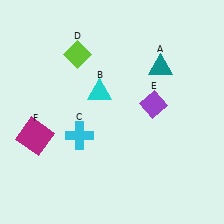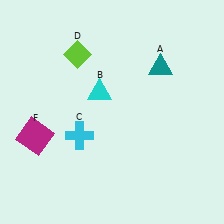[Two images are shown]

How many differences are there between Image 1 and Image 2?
There is 1 difference between the two images.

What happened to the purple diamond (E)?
The purple diamond (E) was removed in Image 2. It was in the top-right area of Image 1.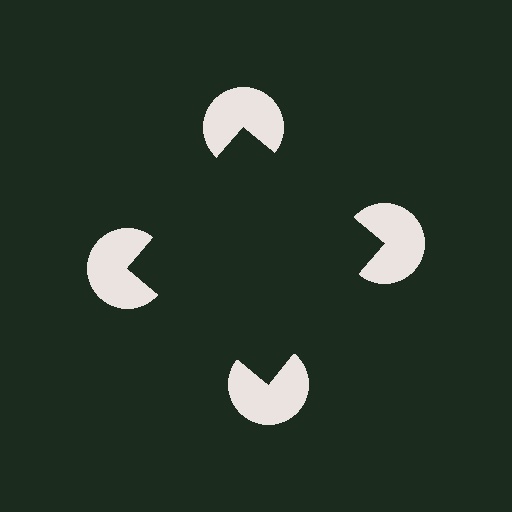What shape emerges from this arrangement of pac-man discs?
An illusory square — its edges are inferred from the aligned wedge cuts in the pac-man discs, not physically drawn.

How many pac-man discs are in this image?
There are 4 — one at each vertex of the illusory square.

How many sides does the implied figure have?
4 sides.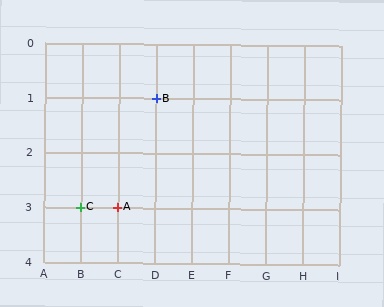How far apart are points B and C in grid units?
Points B and C are 2 columns and 2 rows apart (about 2.8 grid units diagonally).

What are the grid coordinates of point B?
Point B is at grid coordinates (D, 1).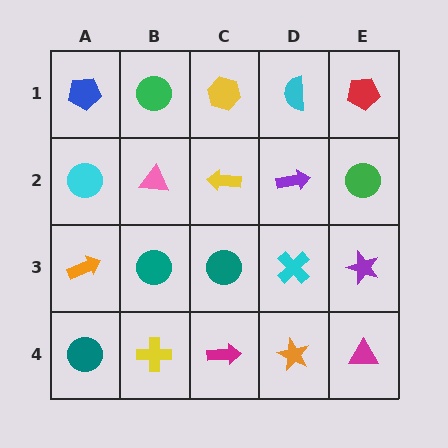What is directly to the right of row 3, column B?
A teal circle.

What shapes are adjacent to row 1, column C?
A yellow arrow (row 2, column C), a green circle (row 1, column B), a cyan semicircle (row 1, column D).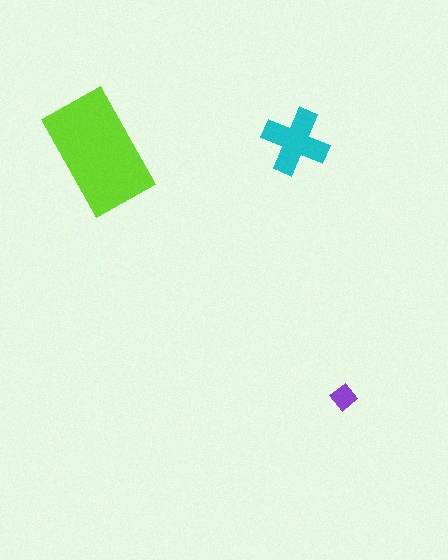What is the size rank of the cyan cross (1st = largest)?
2nd.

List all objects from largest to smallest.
The lime rectangle, the cyan cross, the purple diamond.